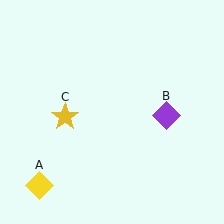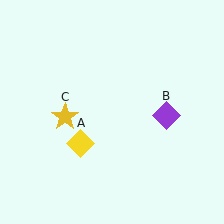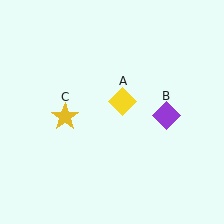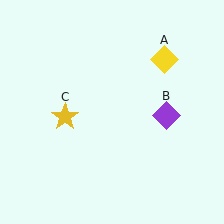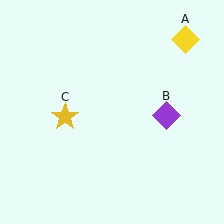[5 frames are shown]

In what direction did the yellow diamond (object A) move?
The yellow diamond (object A) moved up and to the right.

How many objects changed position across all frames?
1 object changed position: yellow diamond (object A).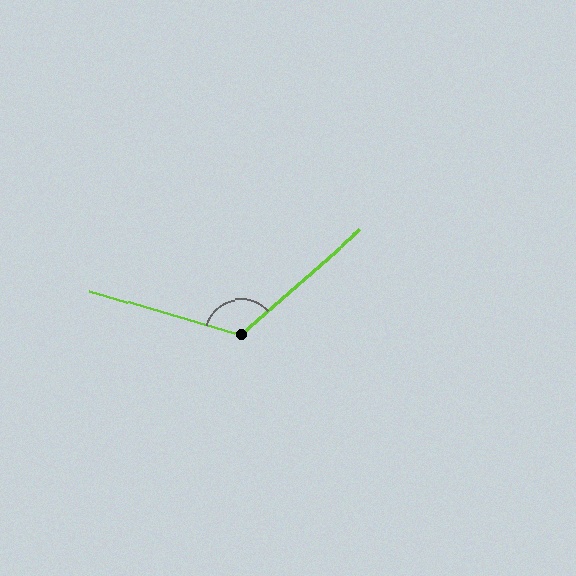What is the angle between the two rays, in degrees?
Approximately 122 degrees.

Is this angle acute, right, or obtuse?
It is obtuse.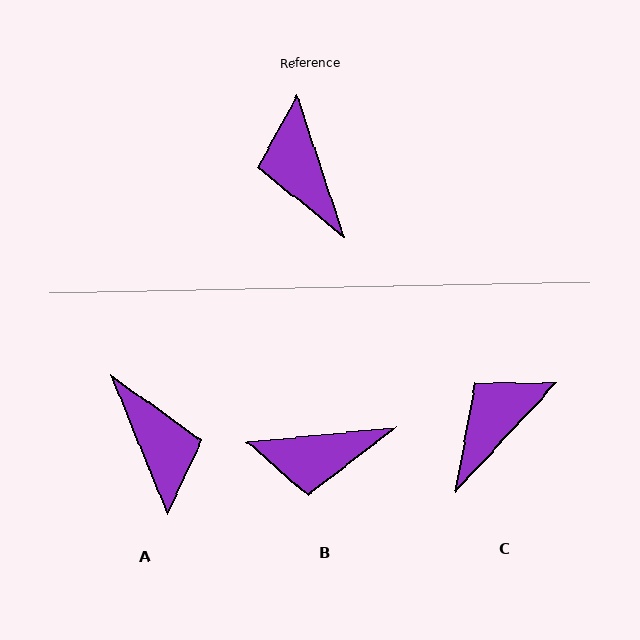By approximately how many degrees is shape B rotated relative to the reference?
Approximately 77 degrees counter-clockwise.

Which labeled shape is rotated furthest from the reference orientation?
A, about 176 degrees away.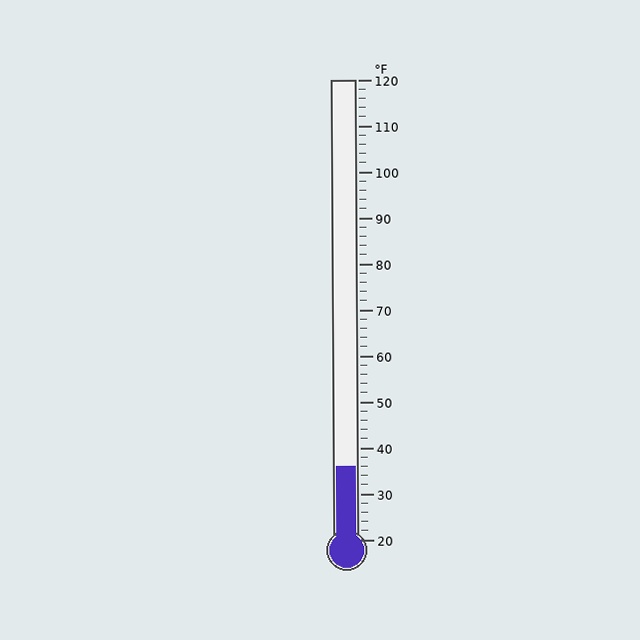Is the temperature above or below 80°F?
The temperature is below 80°F.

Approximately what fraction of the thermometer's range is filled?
The thermometer is filled to approximately 15% of its range.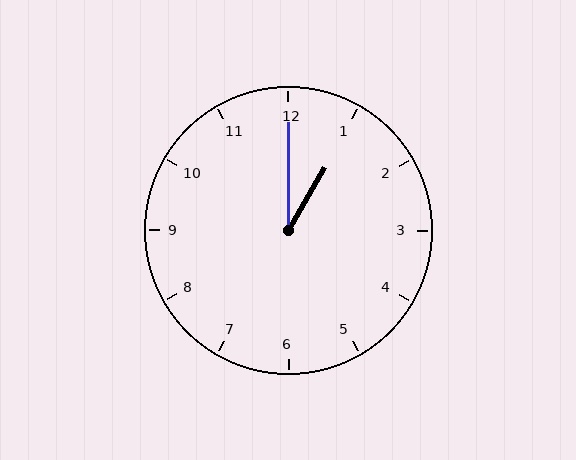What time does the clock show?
1:00.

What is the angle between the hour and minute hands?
Approximately 30 degrees.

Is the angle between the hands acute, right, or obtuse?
It is acute.